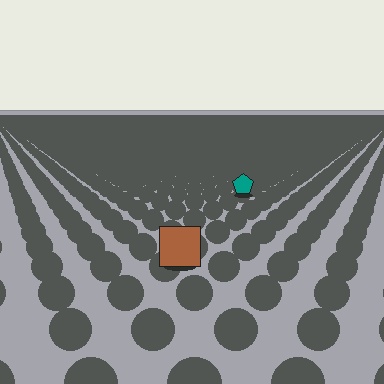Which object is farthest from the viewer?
The teal pentagon is farthest from the viewer. It appears smaller and the ground texture around it is denser.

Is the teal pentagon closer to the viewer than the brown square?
No. The brown square is closer — you can tell from the texture gradient: the ground texture is coarser near it.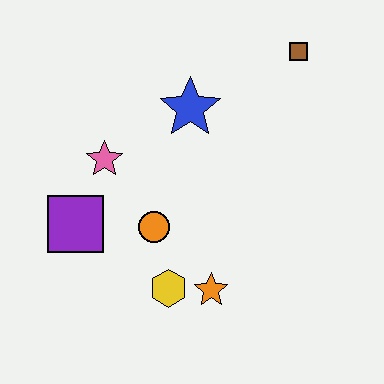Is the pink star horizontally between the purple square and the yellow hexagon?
Yes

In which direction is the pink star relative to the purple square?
The pink star is above the purple square.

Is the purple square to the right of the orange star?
No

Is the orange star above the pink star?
No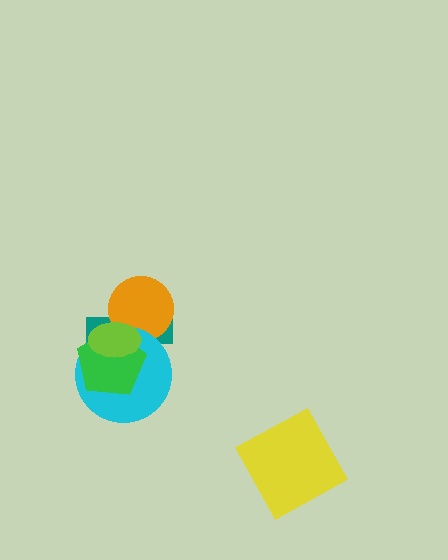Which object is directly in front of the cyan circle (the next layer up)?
The green pentagon is directly in front of the cyan circle.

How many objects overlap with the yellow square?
0 objects overlap with the yellow square.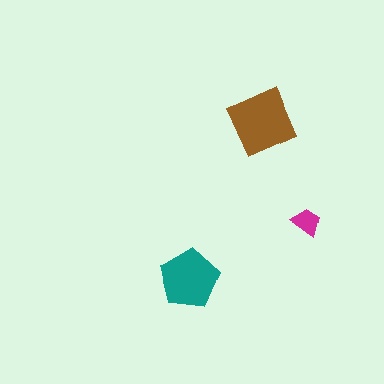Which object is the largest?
The brown square.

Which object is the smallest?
The magenta trapezoid.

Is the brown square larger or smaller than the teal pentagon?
Larger.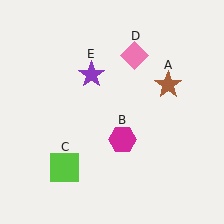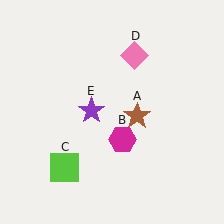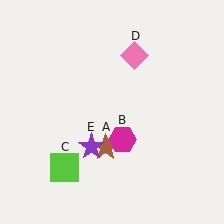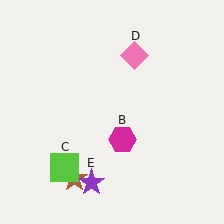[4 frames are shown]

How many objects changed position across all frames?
2 objects changed position: brown star (object A), purple star (object E).